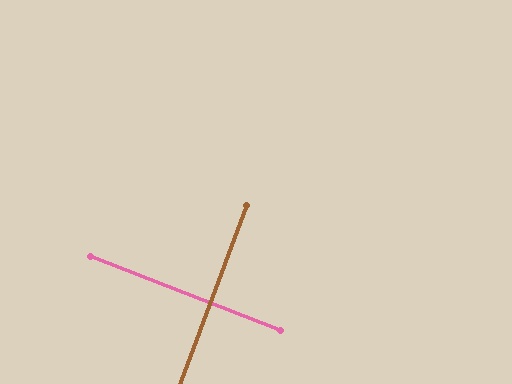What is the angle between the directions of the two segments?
Approximately 89 degrees.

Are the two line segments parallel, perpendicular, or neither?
Perpendicular — they meet at approximately 89°.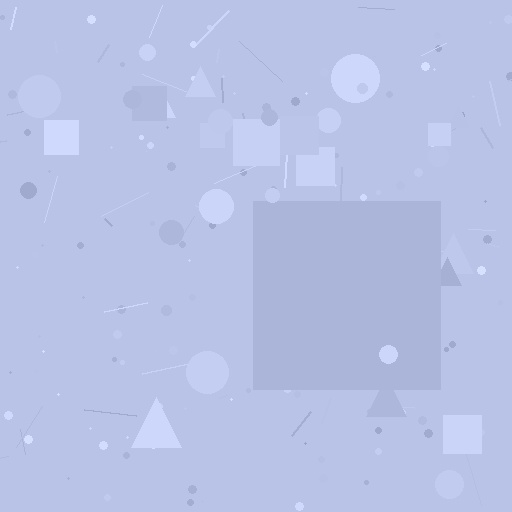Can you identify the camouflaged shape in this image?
The camouflaged shape is a square.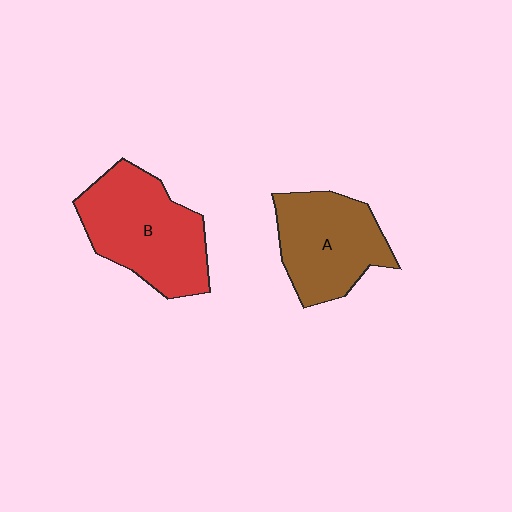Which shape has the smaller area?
Shape A (brown).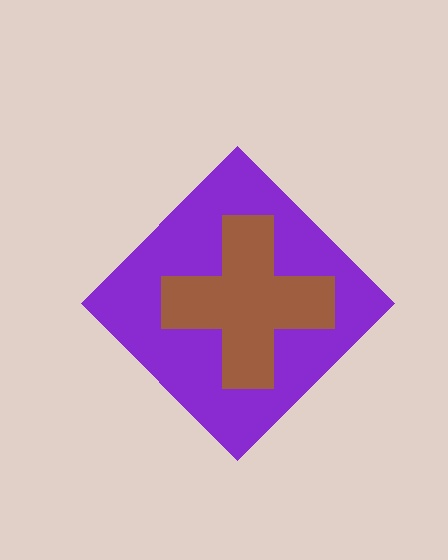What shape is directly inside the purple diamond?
The brown cross.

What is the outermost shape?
The purple diamond.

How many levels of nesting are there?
2.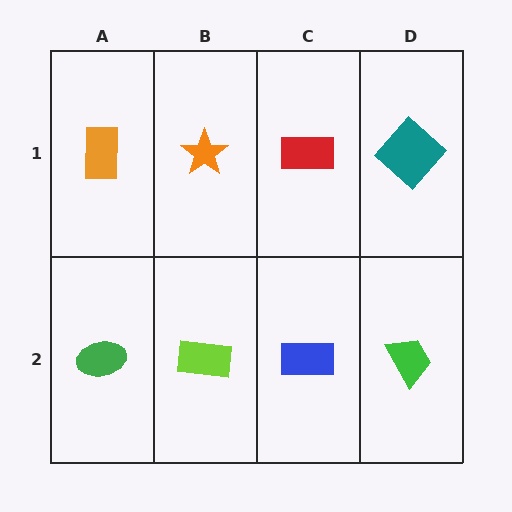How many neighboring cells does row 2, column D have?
2.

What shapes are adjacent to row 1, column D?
A green trapezoid (row 2, column D), a red rectangle (row 1, column C).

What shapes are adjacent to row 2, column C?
A red rectangle (row 1, column C), a lime rectangle (row 2, column B), a green trapezoid (row 2, column D).